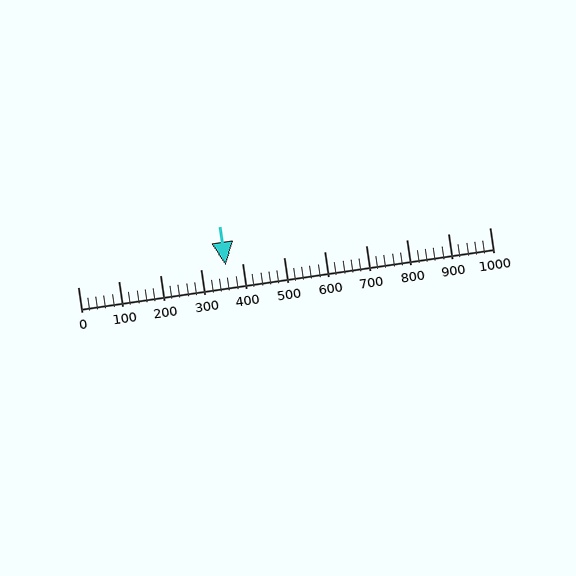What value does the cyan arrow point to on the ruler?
The cyan arrow points to approximately 360.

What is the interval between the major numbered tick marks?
The major tick marks are spaced 100 units apart.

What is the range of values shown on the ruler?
The ruler shows values from 0 to 1000.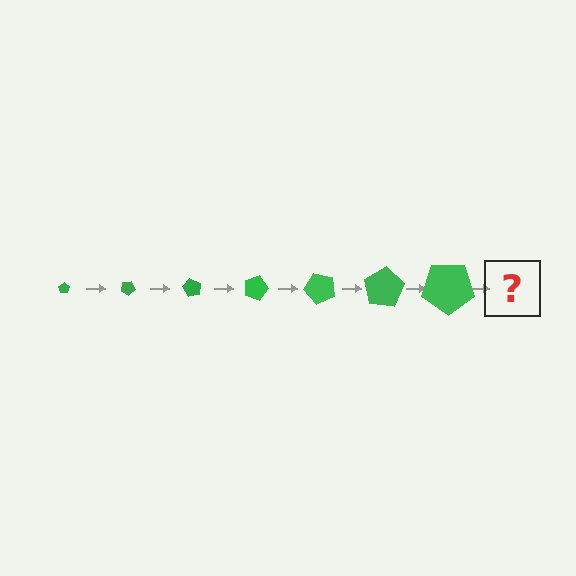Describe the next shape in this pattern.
It should be a pentagon, larger than the previous one and rotated 210 degrees from the start.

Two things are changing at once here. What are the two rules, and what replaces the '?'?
The two rules are that the pentagon grows larger each step and it rotates 30 degrees each step. The '?' should be a pentagon, larger than the previous one and rotated 210 degrees from the start.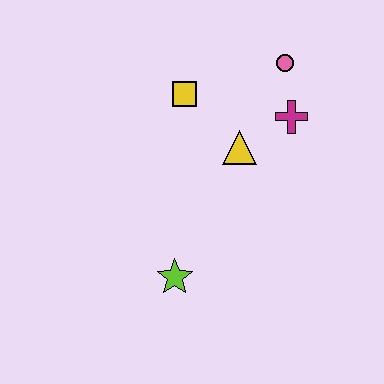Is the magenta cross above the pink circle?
No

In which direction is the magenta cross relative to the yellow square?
The magenta cross is to the right of the yellow square.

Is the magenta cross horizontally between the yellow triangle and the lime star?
No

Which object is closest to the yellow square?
The yellow triangle is closest to the yellow square.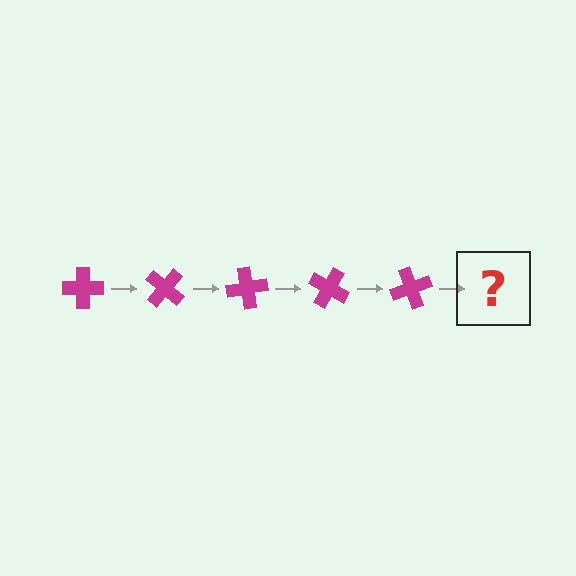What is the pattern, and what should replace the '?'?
The pattern is that the cross rotates 40 degrees each step. The '?' should be a magenta cross rotated 200 degrees.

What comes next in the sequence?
The next element should be a magenta cross rotated 200 degrees.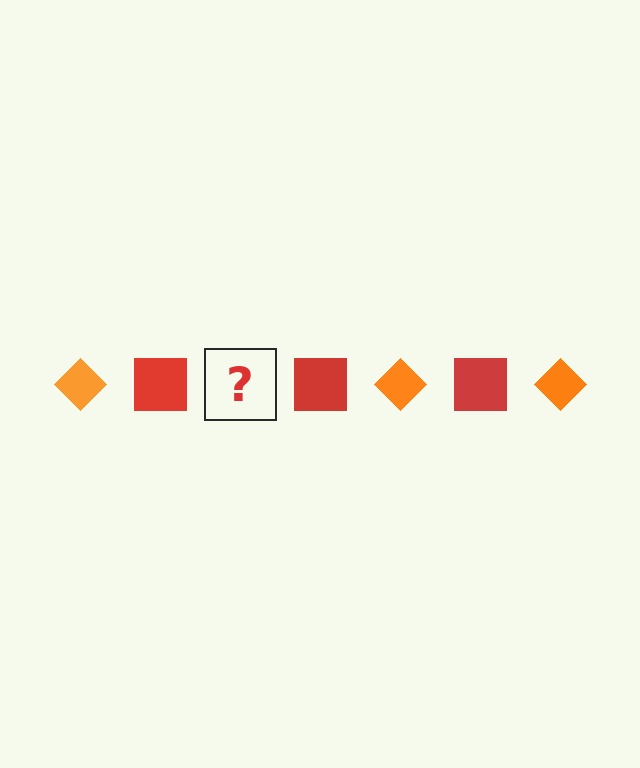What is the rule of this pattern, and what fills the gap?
The rule is that the pattern alternates between orange diamond and red square. The gap should be filled with an orange diamond.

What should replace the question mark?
The question mark should be replaced with an orange diamond.